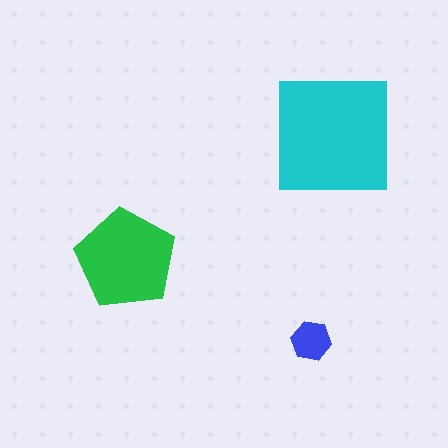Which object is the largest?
The cyan square.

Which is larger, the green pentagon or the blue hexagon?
The green pentagon.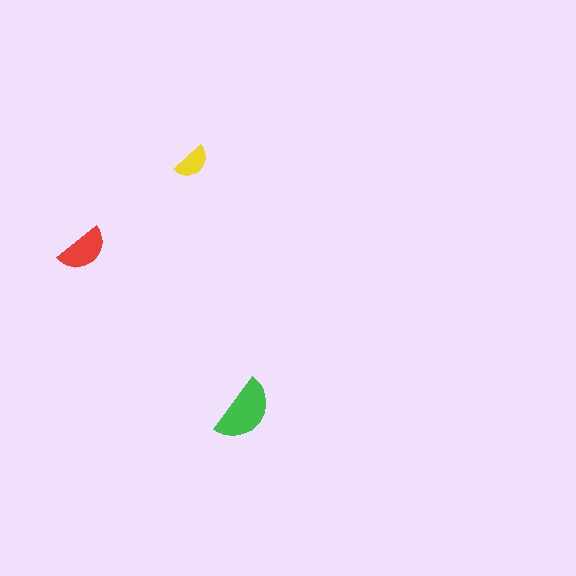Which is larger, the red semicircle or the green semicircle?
The green one.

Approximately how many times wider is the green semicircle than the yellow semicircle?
About 2 times wider.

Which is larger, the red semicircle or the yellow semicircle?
The red one.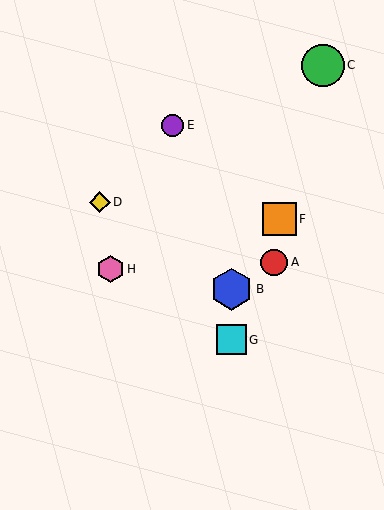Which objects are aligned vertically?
Objects B, G are aligned vertically.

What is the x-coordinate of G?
Object G is at x≈231.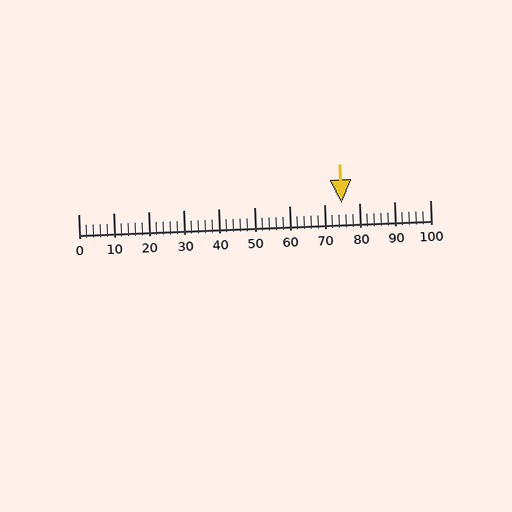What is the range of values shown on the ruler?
The ruler shows values from 0 to 100.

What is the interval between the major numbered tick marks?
The major tick marks are spaced 10 units apart.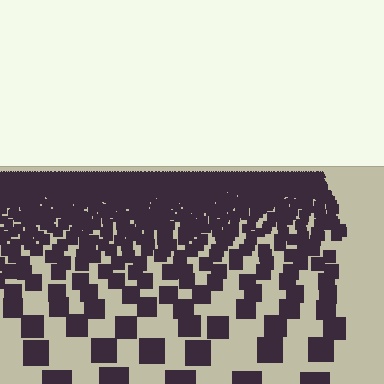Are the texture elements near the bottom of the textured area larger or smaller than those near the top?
Larger. Near the bottom, elements are closer to the viewer and appear at a bigger on-screen size.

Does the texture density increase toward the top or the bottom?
Density increases toward the top.